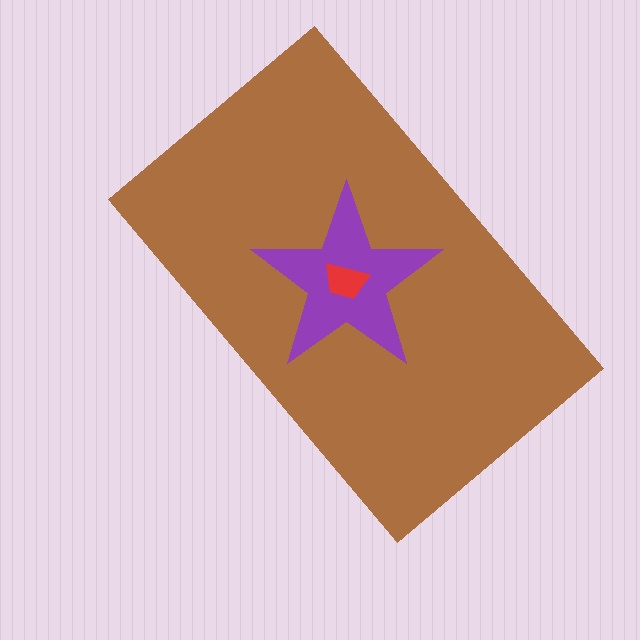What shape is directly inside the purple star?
The red trapezoid.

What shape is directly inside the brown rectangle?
The purple star.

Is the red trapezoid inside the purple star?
Yes.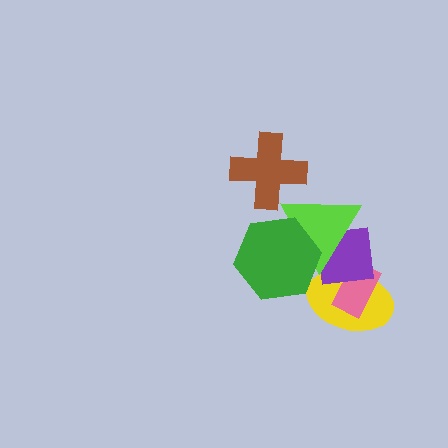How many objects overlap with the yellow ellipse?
3 objects overlap with the yellow ellipse.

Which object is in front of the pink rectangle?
The purple square is in front of the pink rectangle.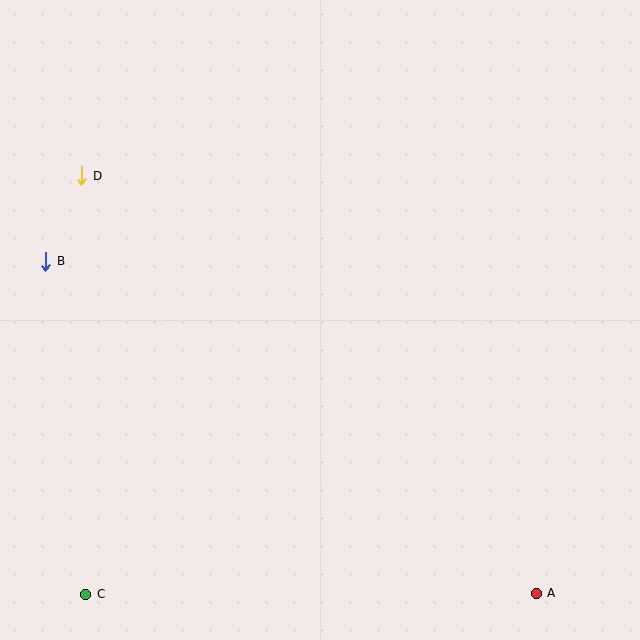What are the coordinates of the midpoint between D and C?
The midpoint between D and C is at (84, 385).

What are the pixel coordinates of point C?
Point C is at (86, 595).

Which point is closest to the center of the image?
Point D at (82, 176) is closest to the center.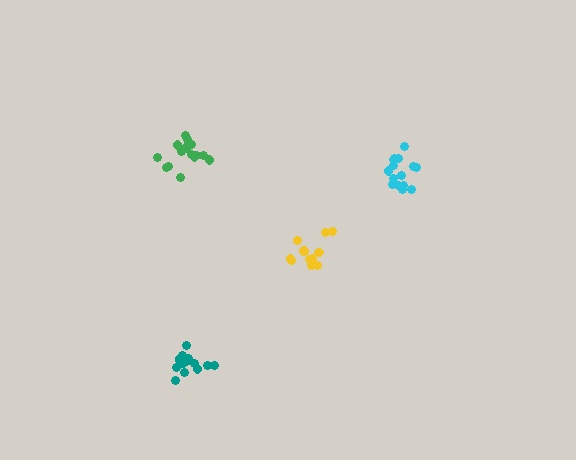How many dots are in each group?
Group 1: 15 dots, Group 2: 14 dots, Group 3: 15 dots, Group 4: 15 dots (59 total).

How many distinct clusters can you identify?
There are 4 distinct clusters.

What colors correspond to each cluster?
The clusters are colored: teal, yellow, green, cyan.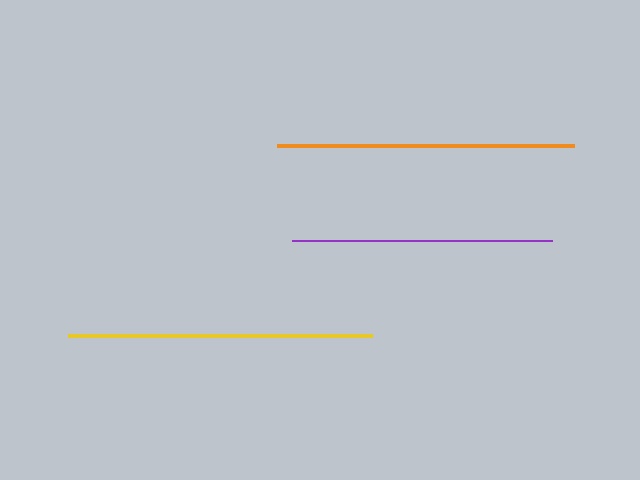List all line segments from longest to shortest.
From longest to shortest: yellow, orange, purple.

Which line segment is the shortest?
The purple line is the shortest at approximately 260 pixels.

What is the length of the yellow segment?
The yellow segment is approximately 305 pixels long.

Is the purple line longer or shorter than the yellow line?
The yellow line is longer than the purple line.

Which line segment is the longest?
The yellow line is the longest at approximately 305 pixels.